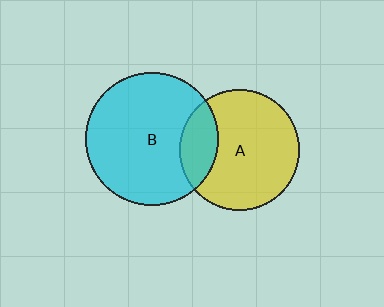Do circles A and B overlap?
Yes.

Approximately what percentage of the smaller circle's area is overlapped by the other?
Approximately 20%.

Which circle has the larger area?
Circle B (cyan).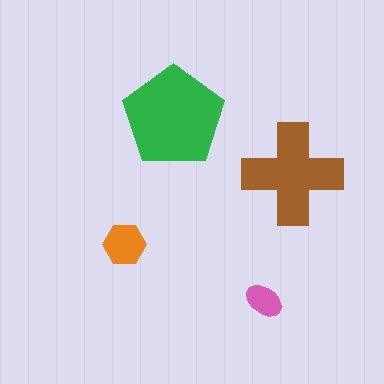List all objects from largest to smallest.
The green pentagon, the brown cross, the orange hexagon, the pink ellipse.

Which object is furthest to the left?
The orange hexagon is leftmost.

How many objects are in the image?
There are 4 objects in the image.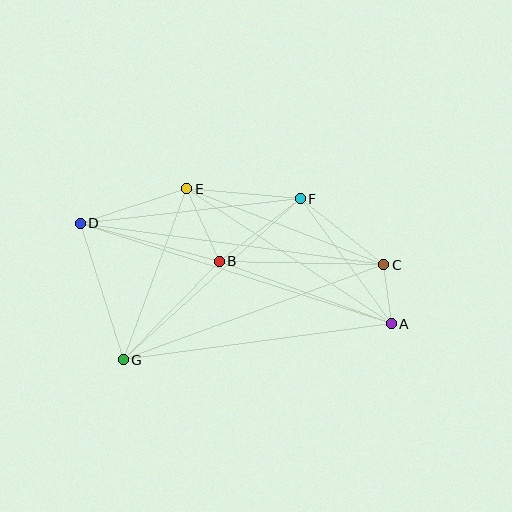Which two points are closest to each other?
Points A and C are closest to each other.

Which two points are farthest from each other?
Points A and D are farthest from each other.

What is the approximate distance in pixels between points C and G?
The distance between C and G is approximately 277 pixels.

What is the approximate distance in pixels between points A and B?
The distance between A and B is approximately 183 pixels.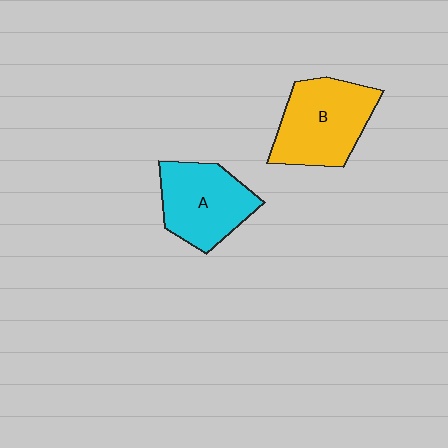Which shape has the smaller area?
Shape A (cyan).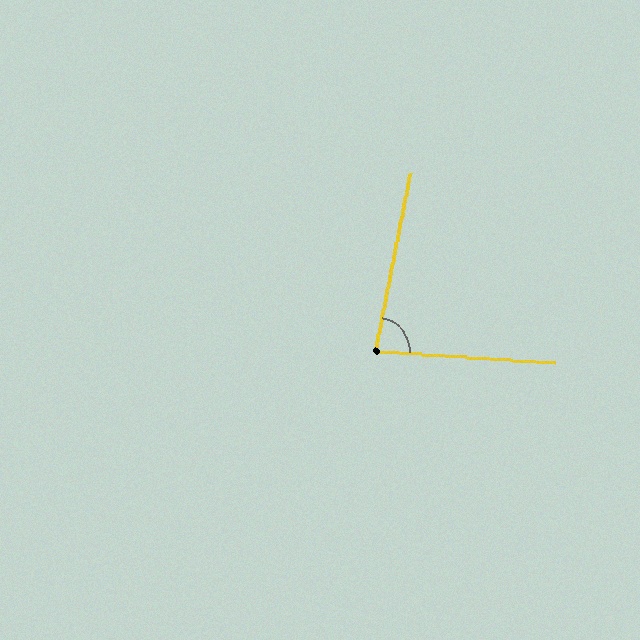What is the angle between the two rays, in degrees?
Approximately 83 degrees.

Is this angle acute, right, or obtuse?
It is acute.